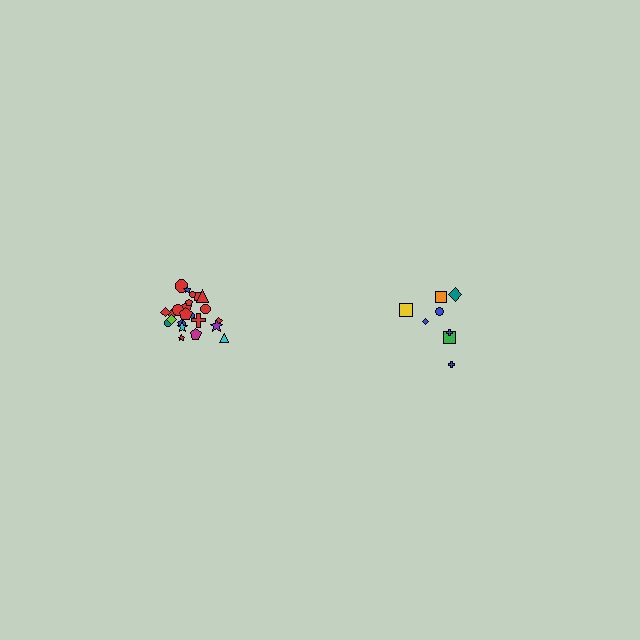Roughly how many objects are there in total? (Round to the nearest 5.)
Roughly 35 objects in total.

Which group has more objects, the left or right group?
The left group.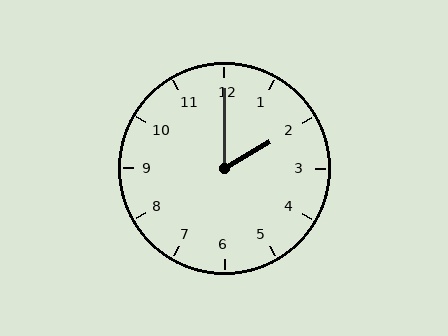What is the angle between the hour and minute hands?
Approximately 60 degrees.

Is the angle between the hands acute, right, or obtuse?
It is acute.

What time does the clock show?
2:00.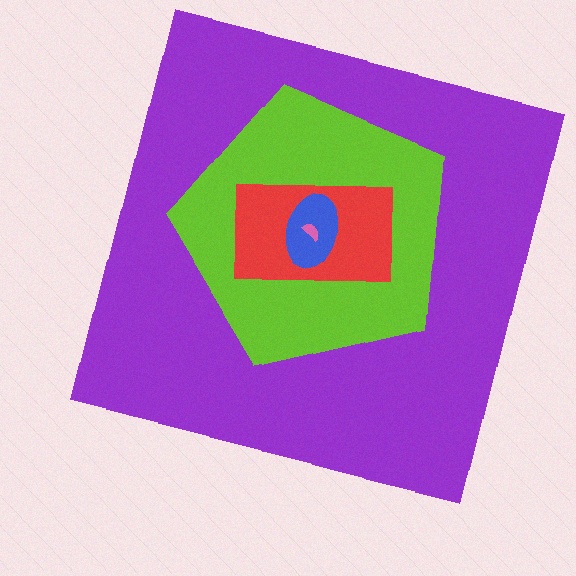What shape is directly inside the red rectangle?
The blue ellipse.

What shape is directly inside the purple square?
The lime pentagon.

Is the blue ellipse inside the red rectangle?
Yes.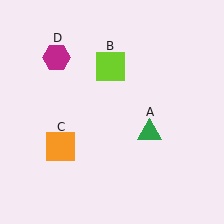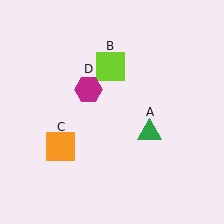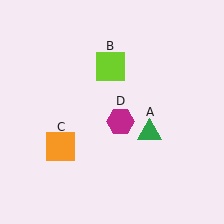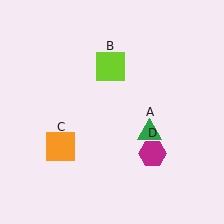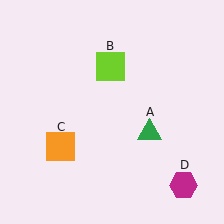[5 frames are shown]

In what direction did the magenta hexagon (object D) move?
The magenta hexagon (object D) moved down and to the right.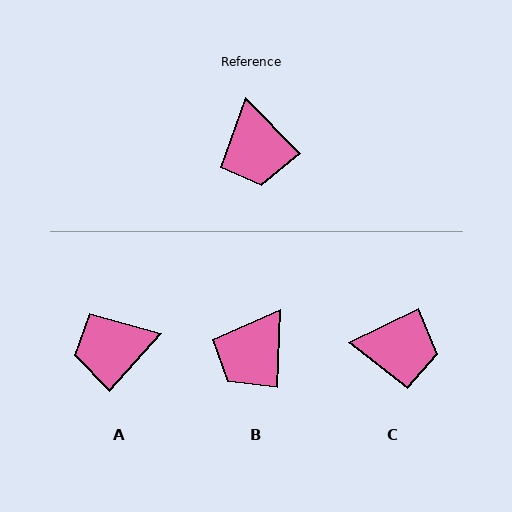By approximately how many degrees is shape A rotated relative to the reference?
Approximately 85 degrees clockwise.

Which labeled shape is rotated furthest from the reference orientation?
A, about 85 degrees away.